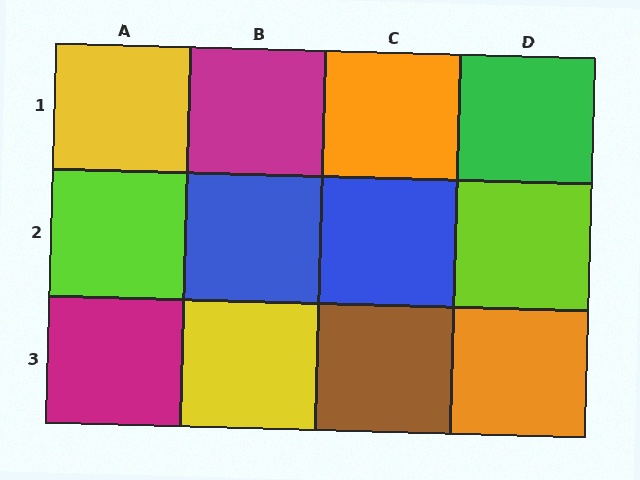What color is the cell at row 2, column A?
Lime.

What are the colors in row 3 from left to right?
Magenta, yellow, brown, orange.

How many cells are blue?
2 cells are blue.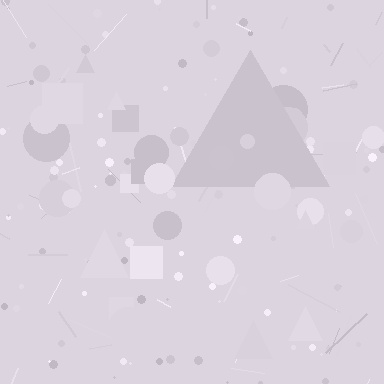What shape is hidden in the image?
A triangle is hidden in the image.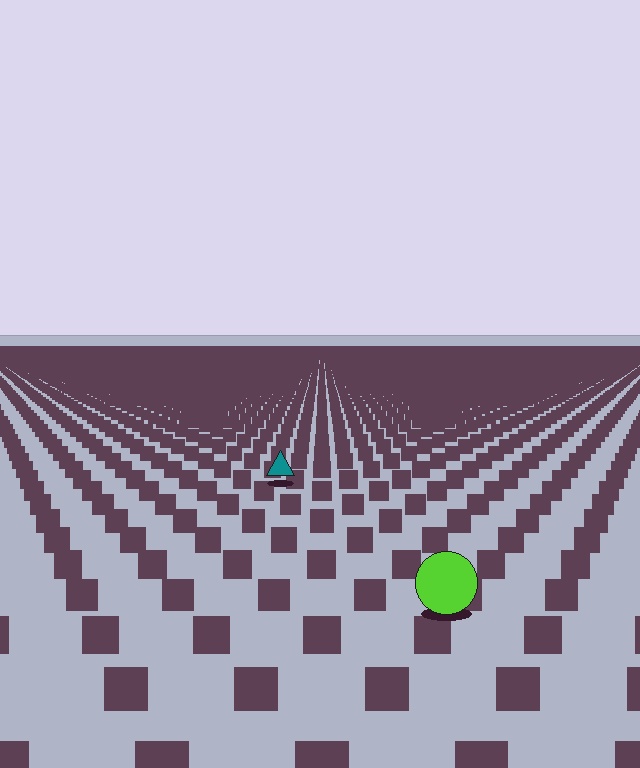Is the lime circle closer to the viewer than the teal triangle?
Yes. The lime circle is closer — you can tell from the texture gradient: the ground texture is coarser near it.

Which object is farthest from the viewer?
The teal triangle is farthest from the viewer. It appears smaller and the ground texture around it is denser.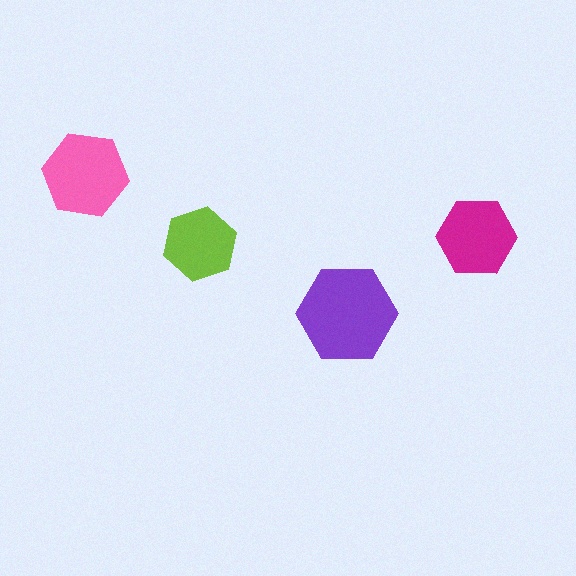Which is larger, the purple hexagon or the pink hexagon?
The purple one.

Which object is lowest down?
The purple hexagon is bottommost.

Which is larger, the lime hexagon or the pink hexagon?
The pink one.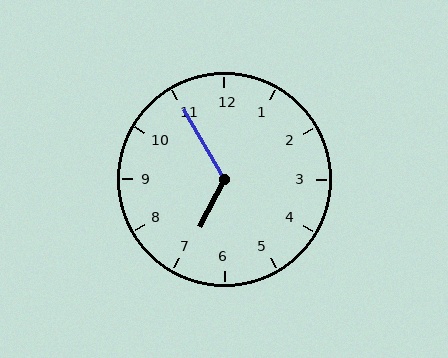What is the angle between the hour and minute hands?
Approximately 122 degrees.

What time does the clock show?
6:55.